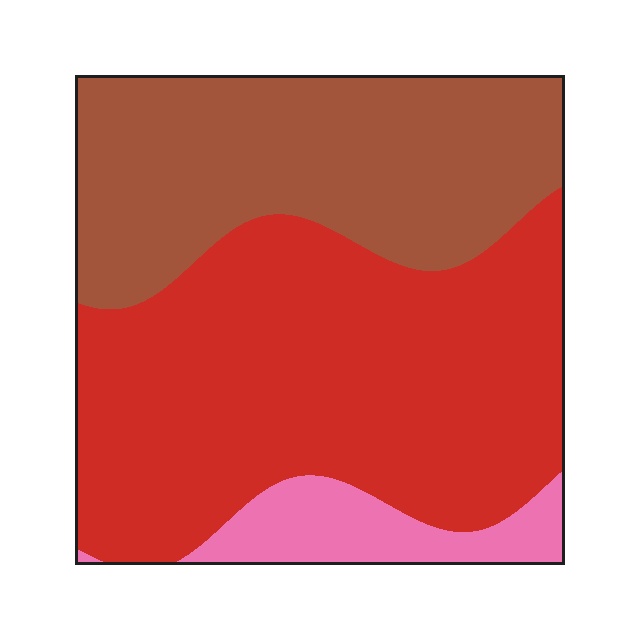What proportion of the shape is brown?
Brown covers 36% of the shape.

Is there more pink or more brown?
Brown.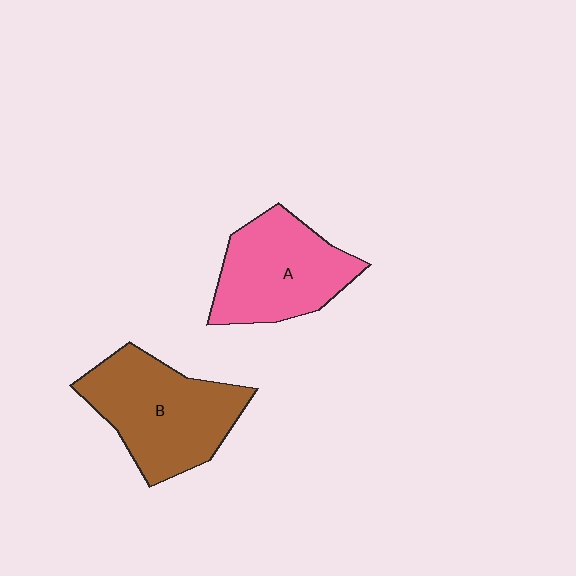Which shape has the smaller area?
Shape A (pink).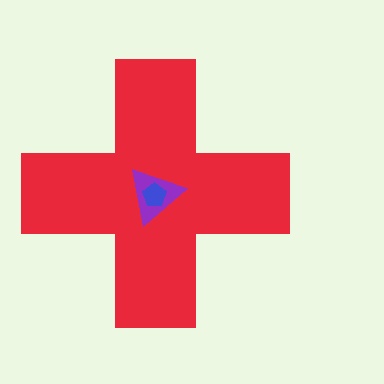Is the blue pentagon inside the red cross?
Yes.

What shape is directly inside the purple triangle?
The blue pentagon.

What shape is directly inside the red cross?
The purple triangle.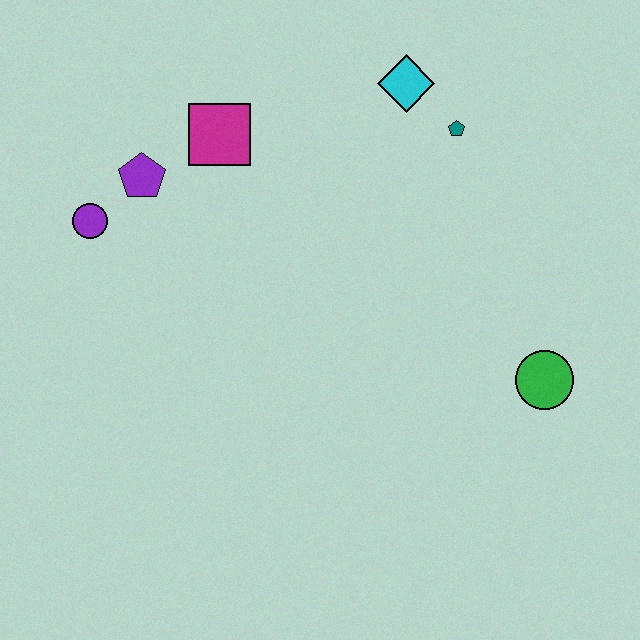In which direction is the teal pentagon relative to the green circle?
The teal pentagon is above the green circle.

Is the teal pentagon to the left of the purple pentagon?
No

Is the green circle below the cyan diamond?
Yes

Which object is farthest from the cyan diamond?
The purple circle is farthest from the cyan diamond.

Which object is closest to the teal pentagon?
The cyan diamond is closest to the teal pentagon.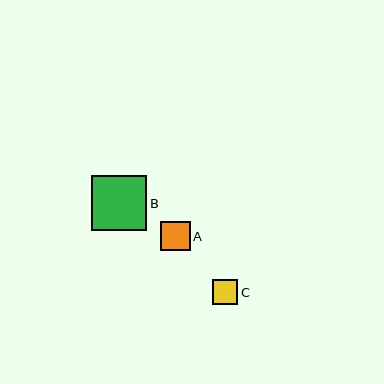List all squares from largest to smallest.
From largest to smallest: B, A, C.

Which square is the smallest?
Square C is the smallest with a size of approximately 25 pixels.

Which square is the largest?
Square B is the largest with a size of approximately 55 pixels.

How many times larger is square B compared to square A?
Square B is approximately 1.9 times the size of square A.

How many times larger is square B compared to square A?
Square B is approximately 1.9 times the size of square A.